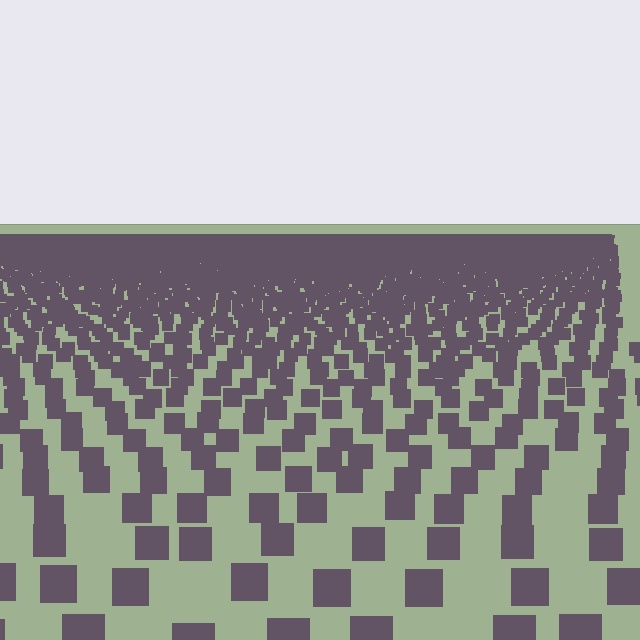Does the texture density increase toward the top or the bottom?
Density increases toward the top.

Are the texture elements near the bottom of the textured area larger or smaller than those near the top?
Larger. Near the bottom, elements are closer to the viewer and appear at a bigger on-screen size.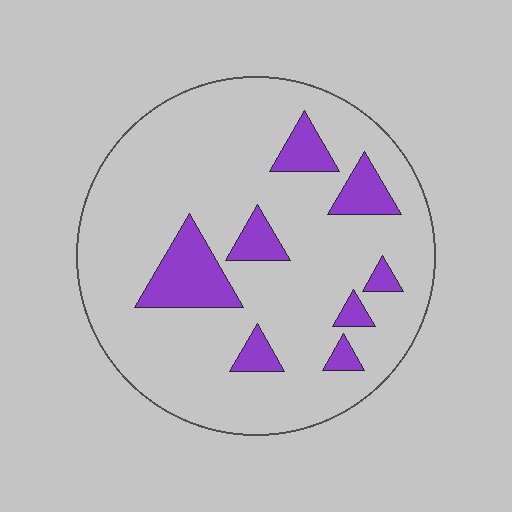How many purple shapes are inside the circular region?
8.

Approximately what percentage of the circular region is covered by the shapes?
Approximately 15%.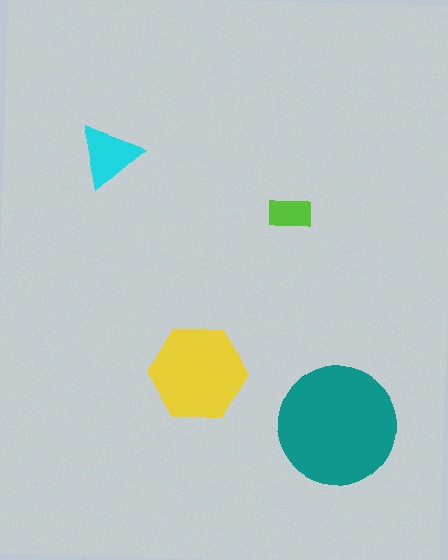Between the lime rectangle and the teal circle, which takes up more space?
The teal circle.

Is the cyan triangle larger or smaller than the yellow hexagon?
Smaller.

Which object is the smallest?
The lime rectangle.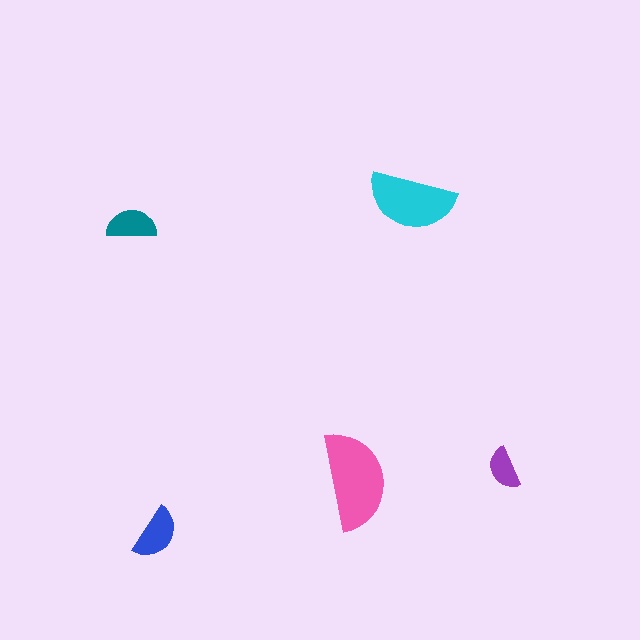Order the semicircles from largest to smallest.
the pink one, the cyan one, the blue one, the teal one, the purple one.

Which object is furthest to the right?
The purple semicircle is rightmost.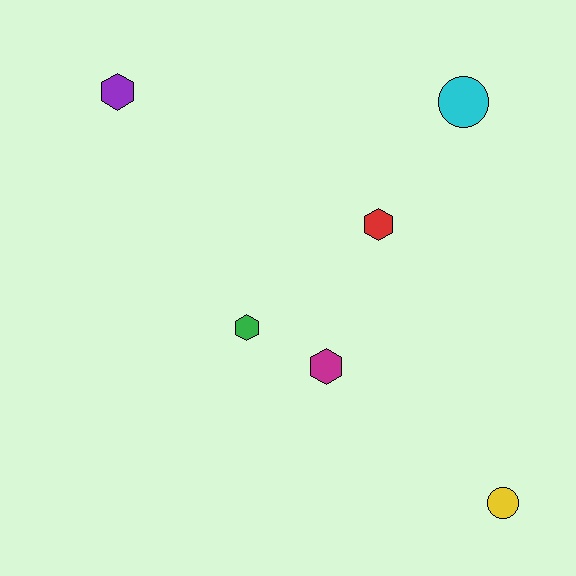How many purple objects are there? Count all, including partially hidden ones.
There is 1 purple object.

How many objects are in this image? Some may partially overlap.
There are 6 objects.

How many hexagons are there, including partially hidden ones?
There are 4 hexagons.